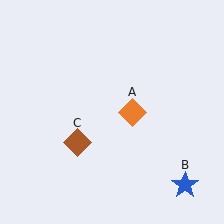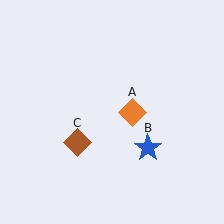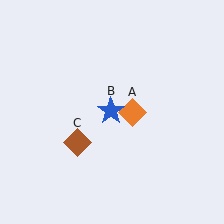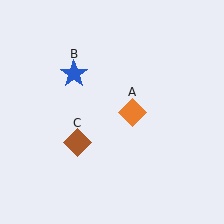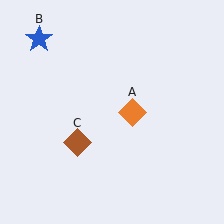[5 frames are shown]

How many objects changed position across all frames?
1 object changed position: blue star (object B).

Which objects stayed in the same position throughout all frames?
Orange diamond (object A) and brown diamond (object C) remained stationary.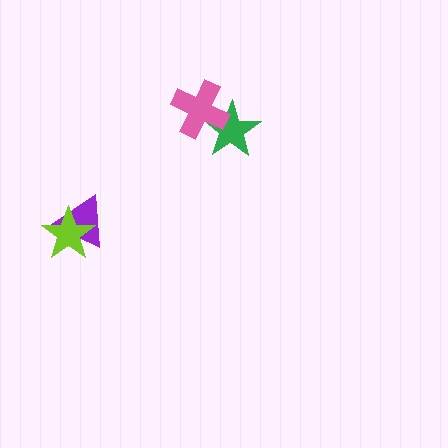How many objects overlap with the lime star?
1 object overlaps with the lime star.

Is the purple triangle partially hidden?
Yes, it is partially covered by another shape.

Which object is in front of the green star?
The pink cross is in front of the green star.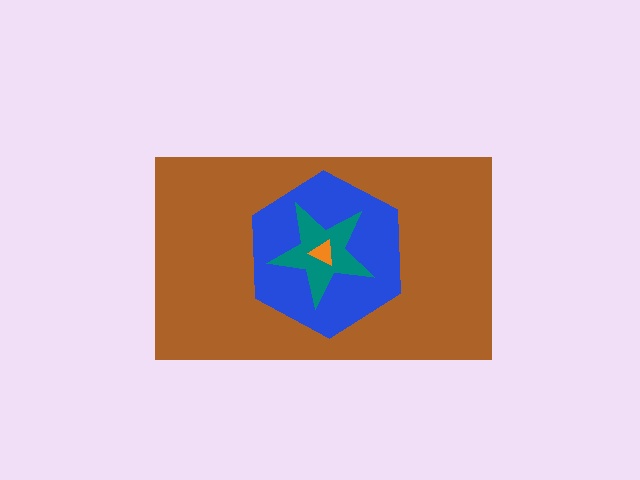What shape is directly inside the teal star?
The orange triangle.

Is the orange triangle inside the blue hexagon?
Yes.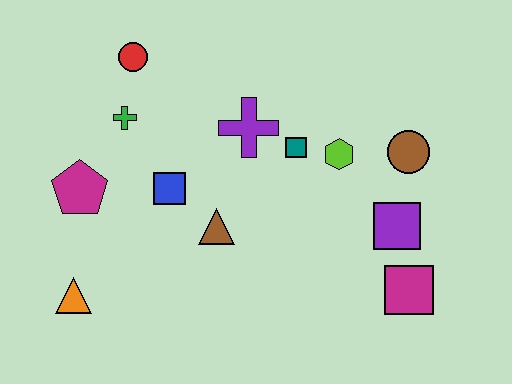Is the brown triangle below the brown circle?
Yes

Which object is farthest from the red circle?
The magenta square is farthest from the red circle.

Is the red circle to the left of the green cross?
No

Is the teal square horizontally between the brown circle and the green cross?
Yes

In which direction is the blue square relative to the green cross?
The blue square is below the green cross.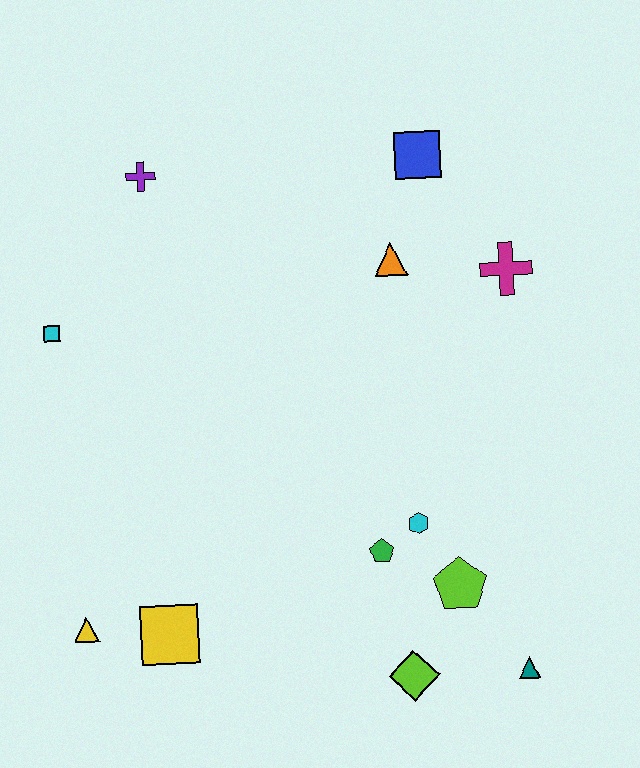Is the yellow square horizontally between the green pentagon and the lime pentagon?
No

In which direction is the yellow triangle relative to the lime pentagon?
The yellow triangle is to the left of the lime pentagon.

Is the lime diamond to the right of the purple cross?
Yes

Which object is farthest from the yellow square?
The blue square is farthest from the yellow square.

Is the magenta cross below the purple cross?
Yes